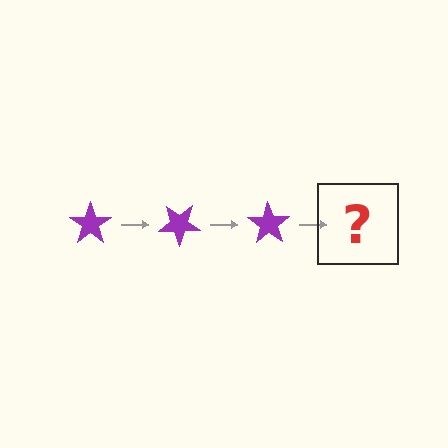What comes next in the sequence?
The next element should be a purple star rotated 105 degrees.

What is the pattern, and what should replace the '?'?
The pattern is that the star rotates 35 degrees each step. The '?' should be a purple star rotated 105 degrees.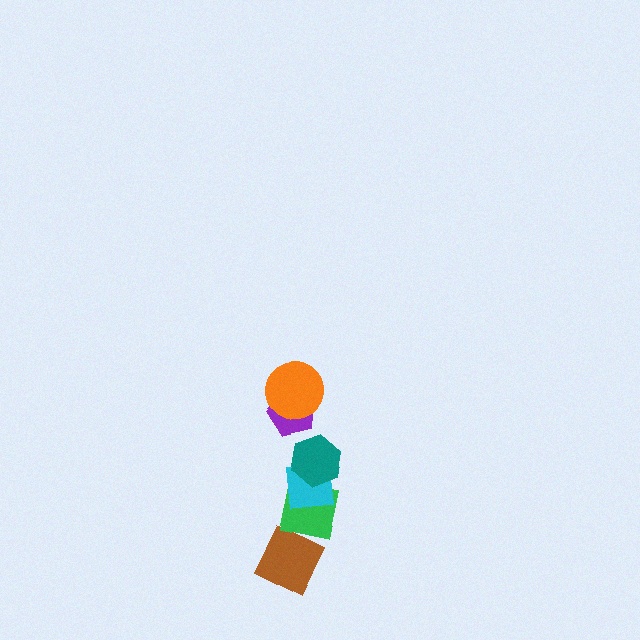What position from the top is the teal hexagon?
The teal hexagon is 3rd from the top.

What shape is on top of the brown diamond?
The green square is on top of the brown diamond.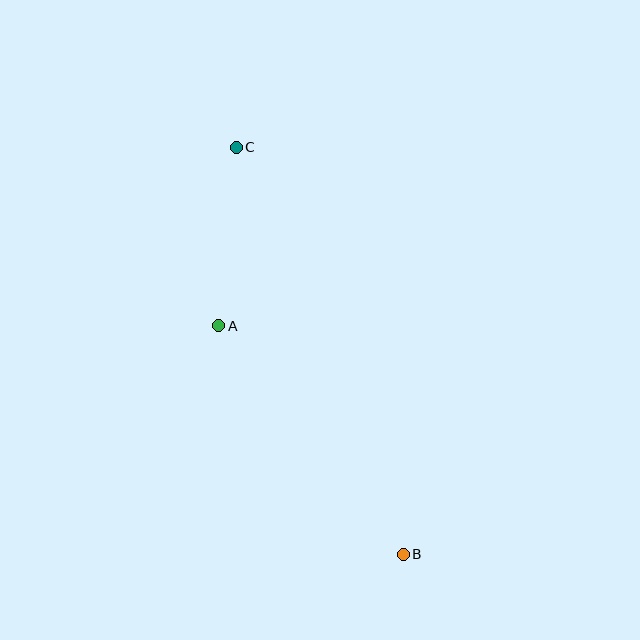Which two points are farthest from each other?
Points B and C are farthest from each other.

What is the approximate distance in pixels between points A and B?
The distance between A and B is approximately 294 pixels.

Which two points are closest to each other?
Points A and C are closest to each other.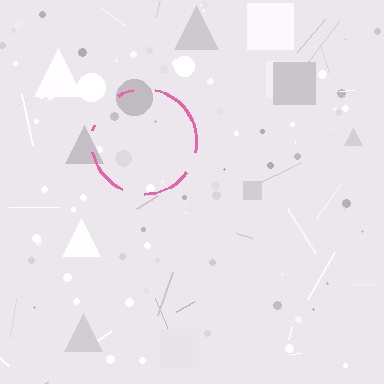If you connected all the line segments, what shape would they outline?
They would outline a circle.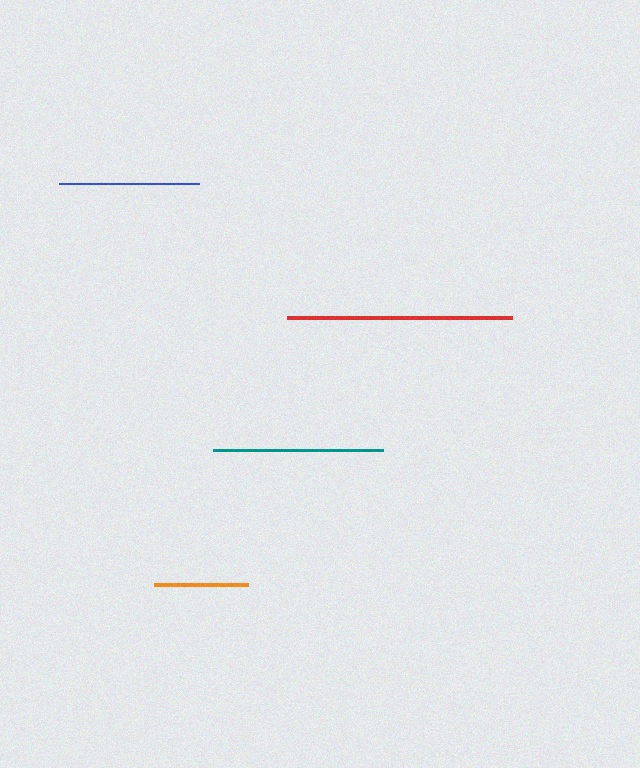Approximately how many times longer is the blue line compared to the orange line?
The blue line is approximately 1.5 times the length of the orange line.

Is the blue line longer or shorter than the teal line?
The teal line is longer than the blue line.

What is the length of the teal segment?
The teal segment is approximately 170 pixels long.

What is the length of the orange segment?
The orange segment is approximately 93 pixels long.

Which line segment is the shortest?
The orange line is the shortest at approximately 93 pixels.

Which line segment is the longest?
The red line is the longest at approximately 225 pixels.